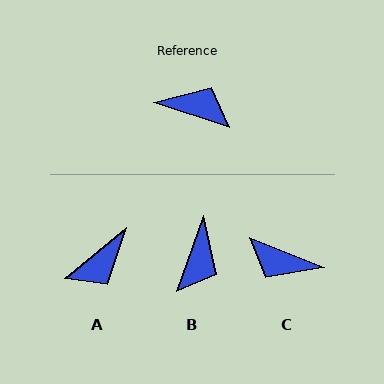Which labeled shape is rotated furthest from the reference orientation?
C, about 176 degrees away.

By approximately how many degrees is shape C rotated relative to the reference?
Approximately 176 degrees counter-clockwise.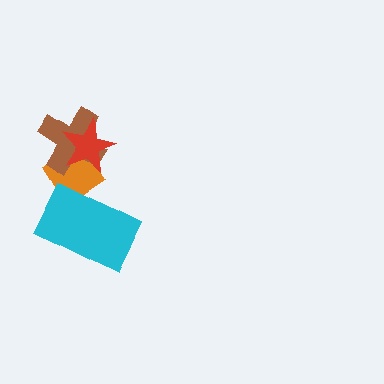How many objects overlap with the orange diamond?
3 objects overlap with the orange diamond.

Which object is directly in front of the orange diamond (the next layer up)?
The brown cross is directly in front of the orange diamond.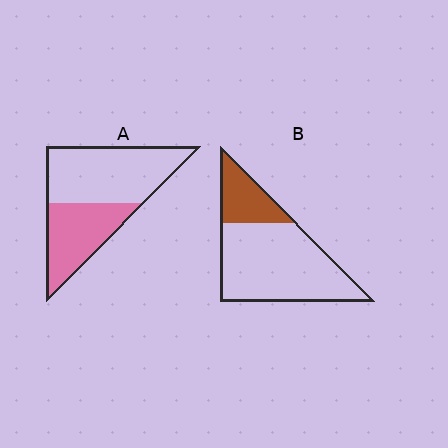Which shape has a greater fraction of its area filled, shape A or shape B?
Shape A.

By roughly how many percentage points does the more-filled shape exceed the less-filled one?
By roughly 15 percentage points (A over B).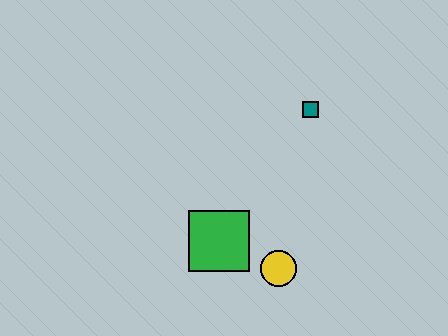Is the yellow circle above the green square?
No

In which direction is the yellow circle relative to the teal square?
The yellow circle is below the teal square.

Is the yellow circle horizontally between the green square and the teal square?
Yes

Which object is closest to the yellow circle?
The green square is closest to the yellow circle.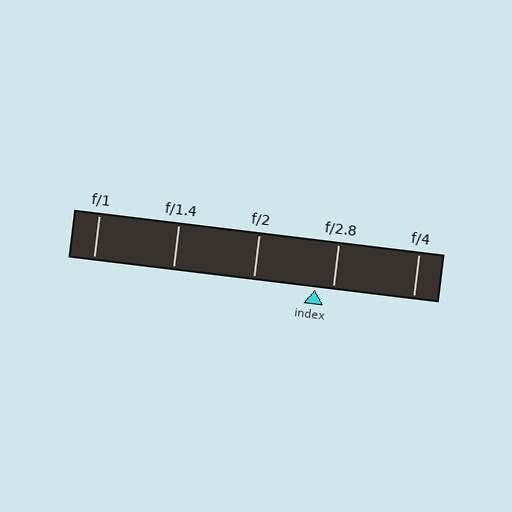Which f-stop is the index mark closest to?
The index mark is closest to f/2.8.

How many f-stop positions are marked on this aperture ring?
There are 5 f-stop positions marked.